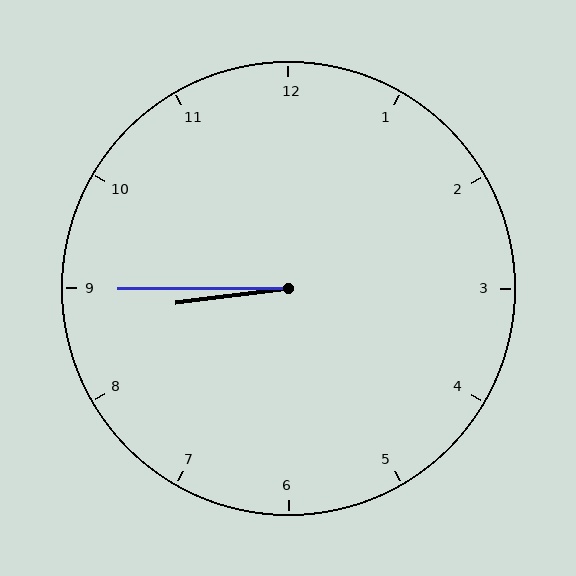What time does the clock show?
8:45.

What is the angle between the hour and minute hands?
Approximately 8 degrees.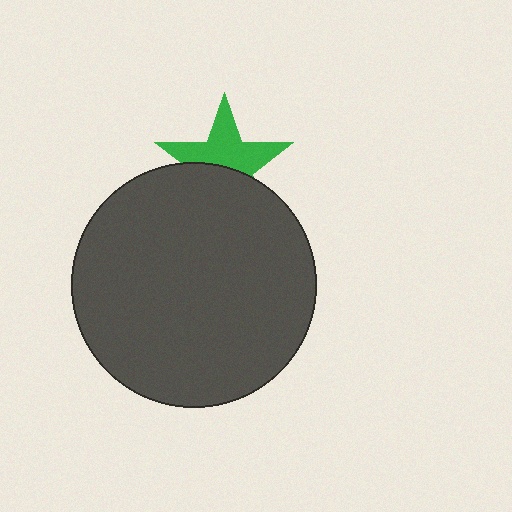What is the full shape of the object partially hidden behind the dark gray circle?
The partially hidden object is a green star.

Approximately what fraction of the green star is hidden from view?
Roughly 44% of the green star is hidden behind the dark gray circle.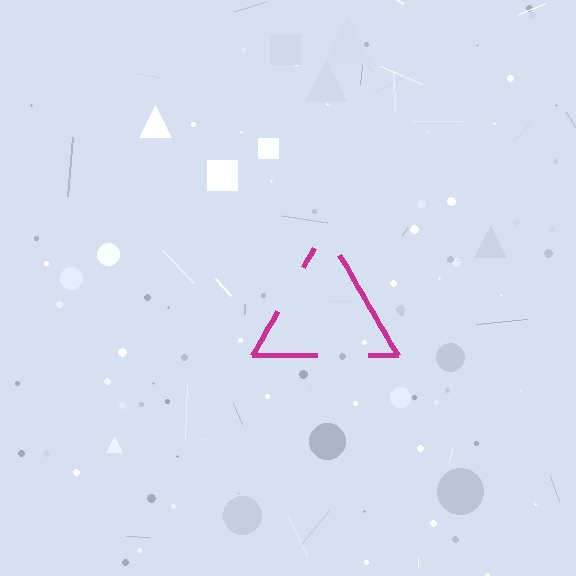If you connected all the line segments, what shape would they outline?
They would outline a triangle.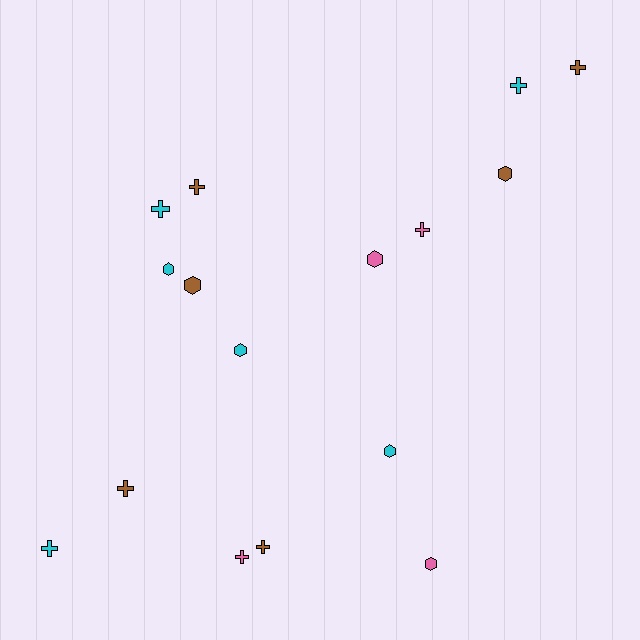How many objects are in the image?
There are 16 objects.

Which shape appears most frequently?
Cross, with 9 objects.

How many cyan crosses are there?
There are 3 cyan crosses.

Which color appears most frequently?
Cyan, with 6 objects.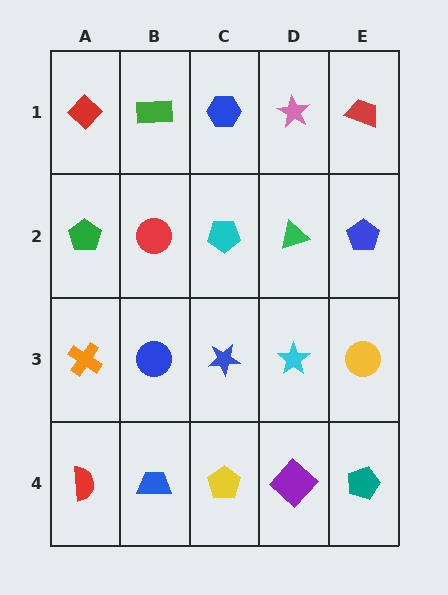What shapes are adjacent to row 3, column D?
A green triangle (row 2, column D), a purple diamond (row 4, column D), a blue star (row 3, column C), a yellow circle (row 3, column E).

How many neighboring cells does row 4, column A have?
2.